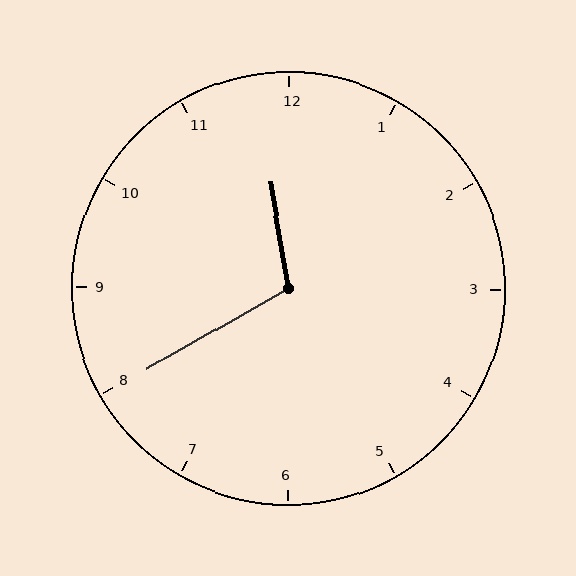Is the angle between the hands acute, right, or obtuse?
It is obtuse.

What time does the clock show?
11:40.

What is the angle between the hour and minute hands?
Approximately 110 degrees.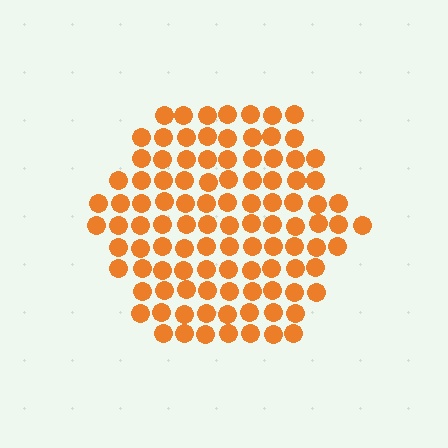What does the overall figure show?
The overall figure shows a hexagon.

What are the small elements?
The small elements are circles.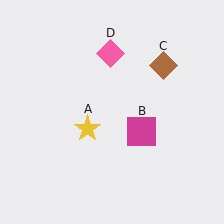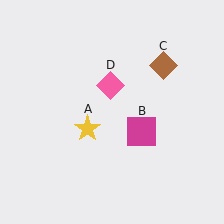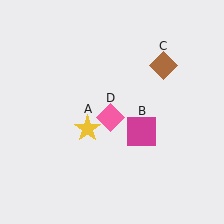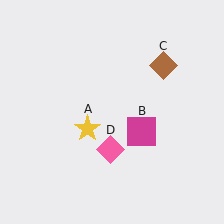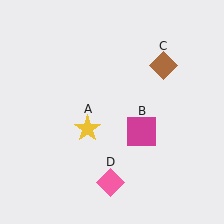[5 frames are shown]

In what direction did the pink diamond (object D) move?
The pink diamond (object D) moved down.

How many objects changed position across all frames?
1 object changed position: pink diamond (object D).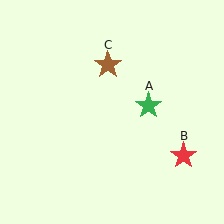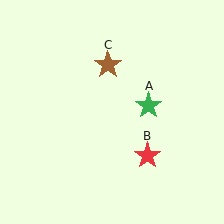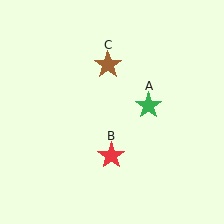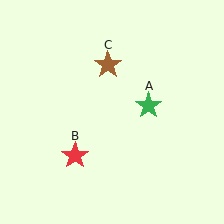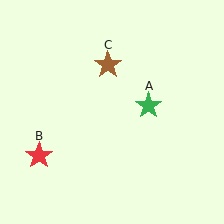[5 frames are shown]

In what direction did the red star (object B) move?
The red star (object B) moved left.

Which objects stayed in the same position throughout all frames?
Green star (object A) and brown star (object C) remained stationary.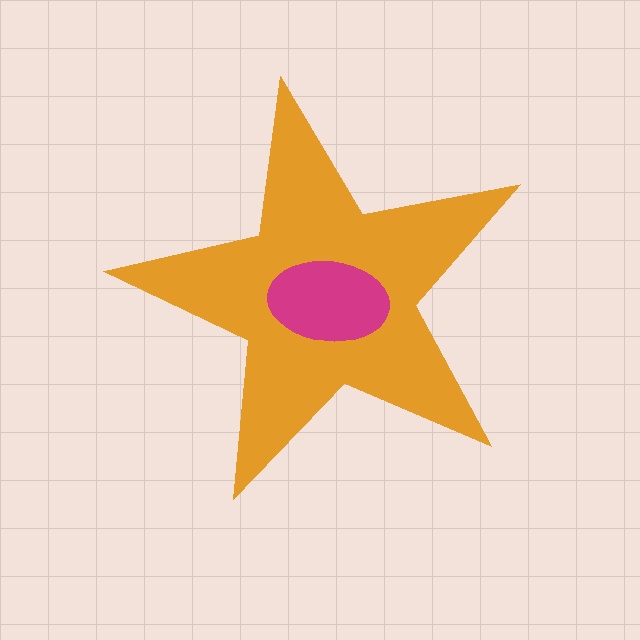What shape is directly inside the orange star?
The magenta ellipse.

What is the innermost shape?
The magenta ellipse.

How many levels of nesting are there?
2.